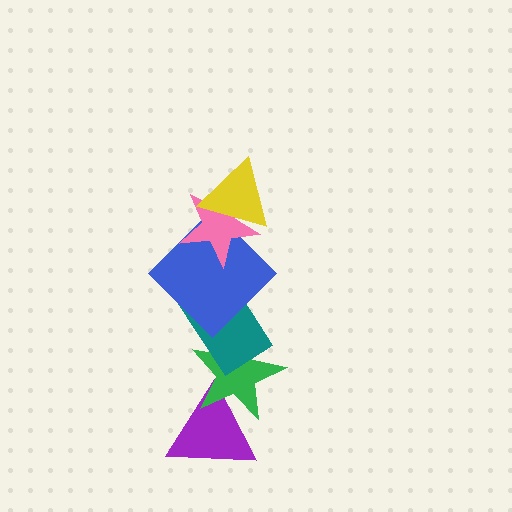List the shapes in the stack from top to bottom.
From top to bottom: the yellow triangle, the pink star, the blue diamond, the teal rectangle, the green star, the purple triangle.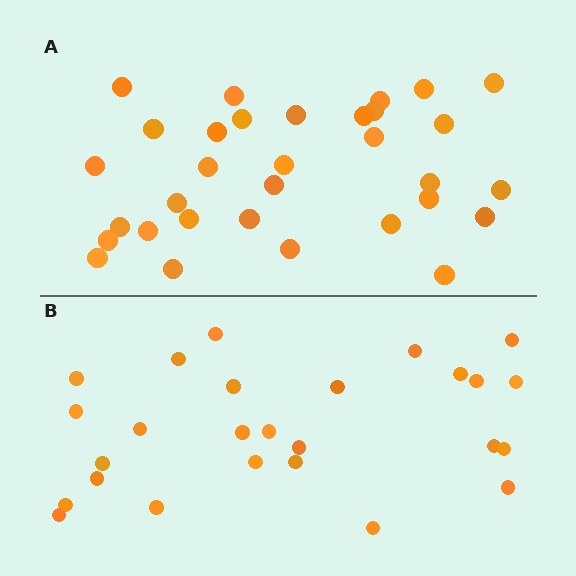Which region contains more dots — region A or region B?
Region A (the top region) has more dots.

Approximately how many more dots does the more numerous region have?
Region A has about 6 more dots than region B.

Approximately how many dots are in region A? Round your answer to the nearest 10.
About 30 dots. (The exact count is 32, which rounds to 30.)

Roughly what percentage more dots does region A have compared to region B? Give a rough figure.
About 25% more.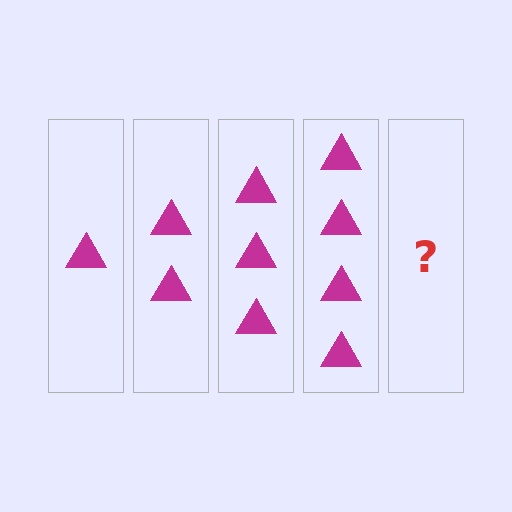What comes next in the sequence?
The next element should be 5 triangles.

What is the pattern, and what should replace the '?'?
The pattern is that each step adds one more triangle. The '?' should be 5 triangles.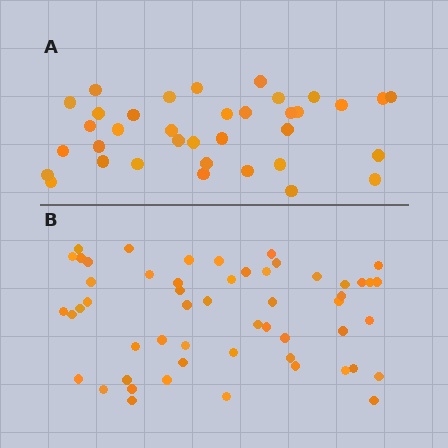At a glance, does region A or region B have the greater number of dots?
Region B (the bottom region) has more dots.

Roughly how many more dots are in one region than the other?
Region B has approximately 20 more dots than region A.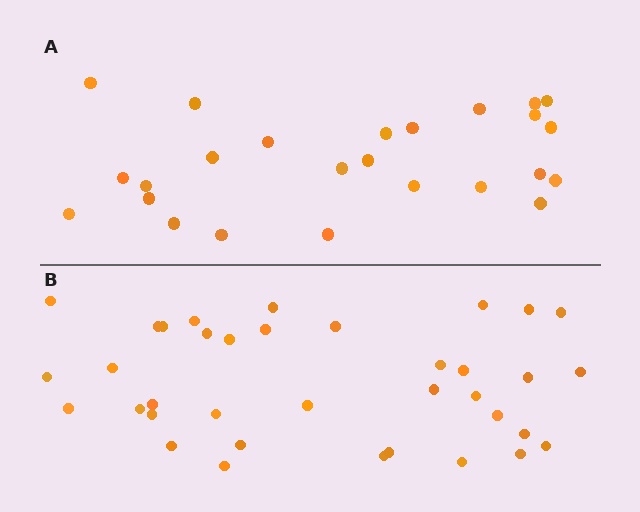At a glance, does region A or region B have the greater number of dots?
Region B (the bottom region) has more dots.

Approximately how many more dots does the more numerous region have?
Region B has roughly 12 or so more dots than region A.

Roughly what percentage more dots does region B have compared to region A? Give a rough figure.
About 45% more.